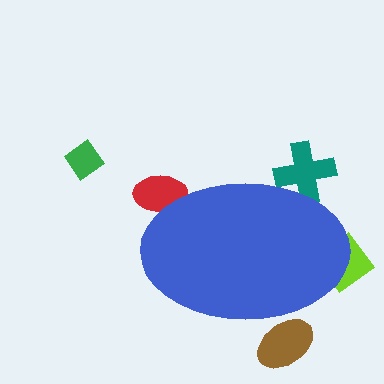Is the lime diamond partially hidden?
Yes, the lime diamond is partially hidden behind the blue ellipse.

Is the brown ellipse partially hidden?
Yes, the brown ellipse is partially hidden behind the blue ellipse.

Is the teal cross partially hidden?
Yes, the teal cross is partially hidden behind the blue ellipse.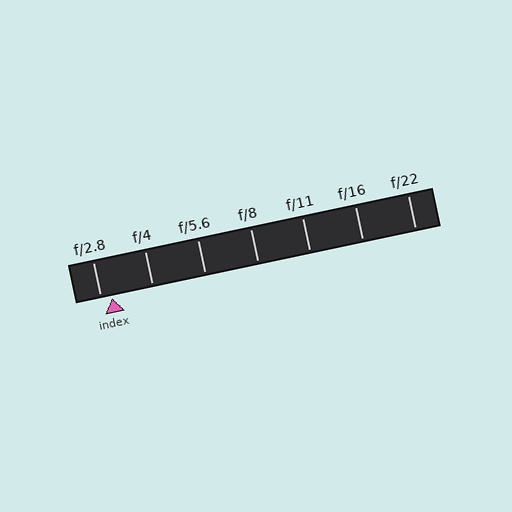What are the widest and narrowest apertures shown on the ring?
The widest aperture shown is f/2.8 and the narrowest is f/22.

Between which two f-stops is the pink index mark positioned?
The index mark is between f/2.8 and f/4.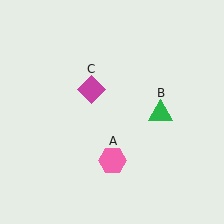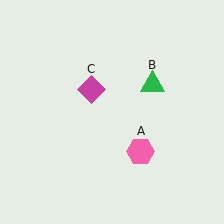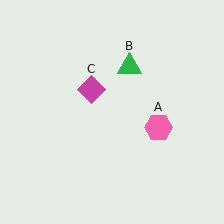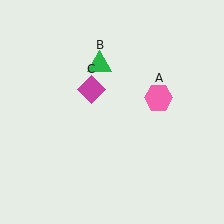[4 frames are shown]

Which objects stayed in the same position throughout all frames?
Magenta diamond (object C) remained stationary.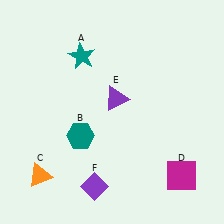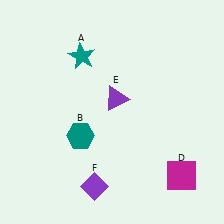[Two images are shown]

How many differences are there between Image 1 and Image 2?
There is 1 difference between the two images.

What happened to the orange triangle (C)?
The orange triangle (C) was removed in Image 2. It was in the bottom-left area of Image 1.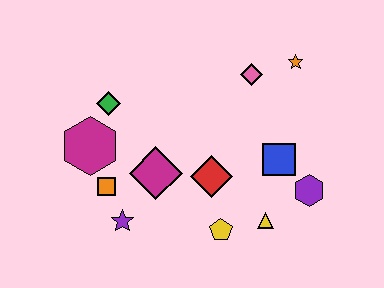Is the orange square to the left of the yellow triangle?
Yes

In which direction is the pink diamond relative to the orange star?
The pink diamond is to the left of the orange star.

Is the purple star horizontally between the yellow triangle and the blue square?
No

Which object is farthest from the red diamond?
The orange star is farthest from the red diamond.